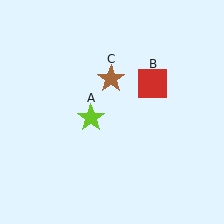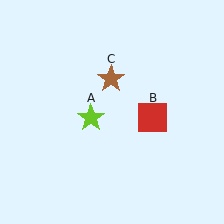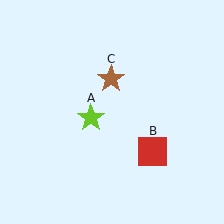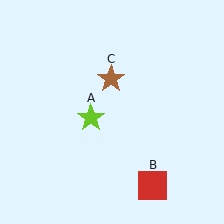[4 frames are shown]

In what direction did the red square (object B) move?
The red square (object B) moved down.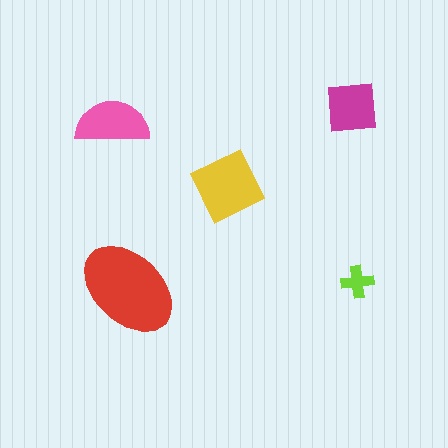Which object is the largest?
The red ellipse.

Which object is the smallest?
The lime cross.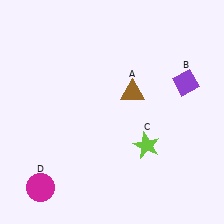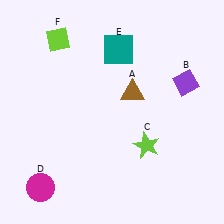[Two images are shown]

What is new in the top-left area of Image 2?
A lime diamond (F) was added in the top-left area of Image 2.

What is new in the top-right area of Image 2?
A teal square (E) was added in the top-right area of Image 2.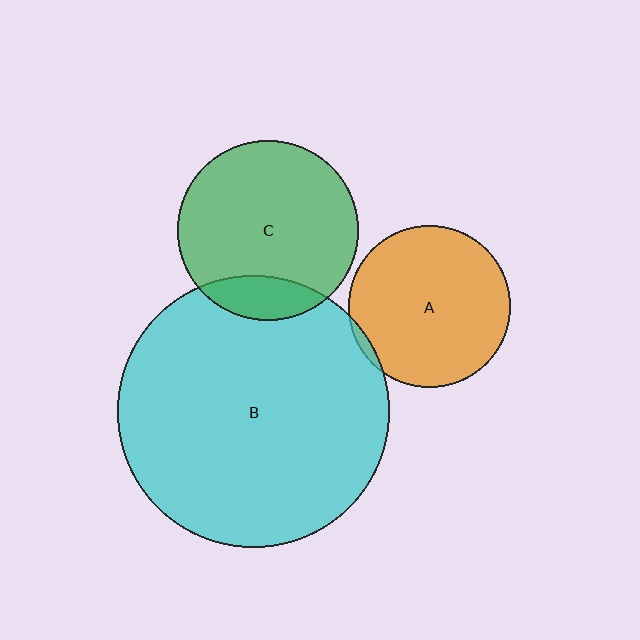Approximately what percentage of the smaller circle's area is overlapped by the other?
Approximately 5%.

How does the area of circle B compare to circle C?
Approximately 2.3 times.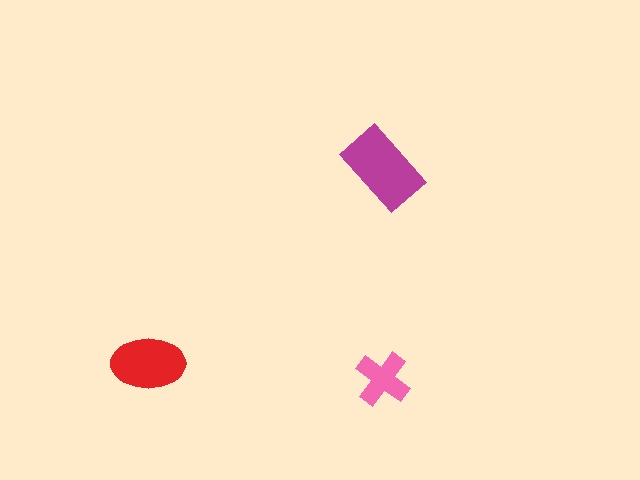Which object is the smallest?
The pink cross.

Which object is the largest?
The magenta rectangle.